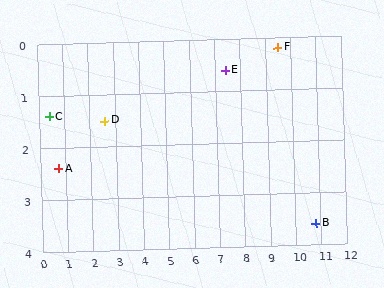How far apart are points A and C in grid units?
Points A and C are about 1.0 grid units apart.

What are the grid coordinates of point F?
Point F is at approximately (9.5, 0.2).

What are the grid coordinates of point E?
Point E is at approximately (7.4, 0.6).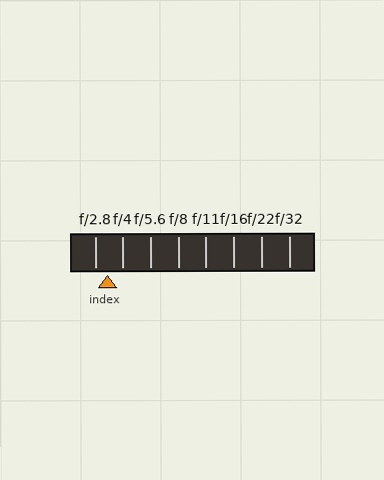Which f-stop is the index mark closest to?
The index mark is closest to f/2.8.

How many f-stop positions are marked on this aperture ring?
There are 8 f-stop positions marked.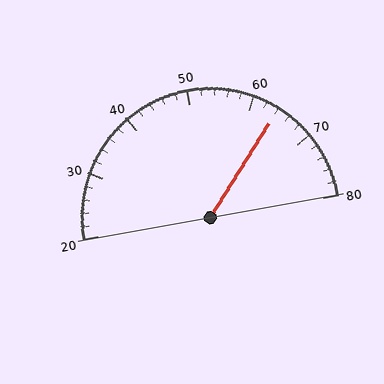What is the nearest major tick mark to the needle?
The nearest major tick mark is 60.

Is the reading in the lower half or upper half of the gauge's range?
The reading is in the upper half of the range (20 to 80).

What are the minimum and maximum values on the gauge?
The gauge ranges from 20 to 80.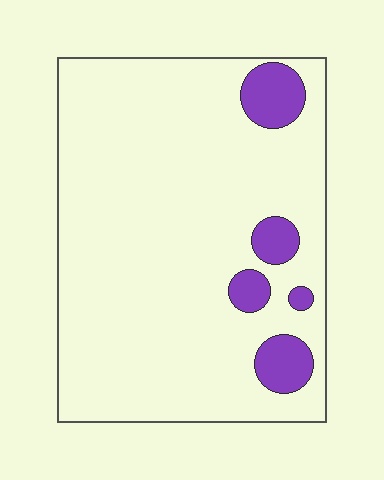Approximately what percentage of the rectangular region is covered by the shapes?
Approximately 10%.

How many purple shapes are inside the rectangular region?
5.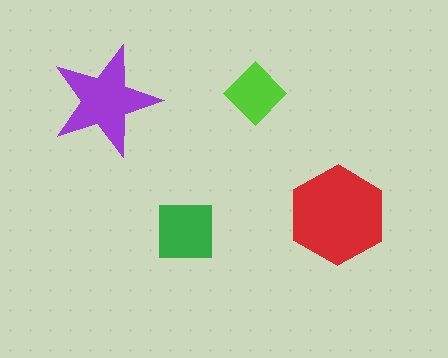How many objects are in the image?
There are 4 objects in the image.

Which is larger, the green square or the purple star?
The purple star.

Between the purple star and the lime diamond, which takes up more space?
The purple star.